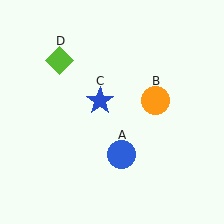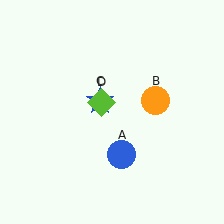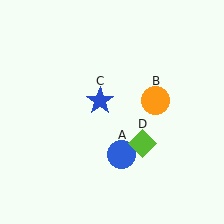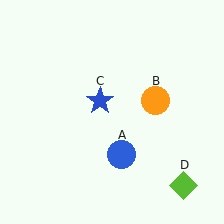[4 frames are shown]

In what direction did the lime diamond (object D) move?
The lime diamond (object D) moved down and to the right.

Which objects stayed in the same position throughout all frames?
Blue circle (object A) and orange circle (object B) and blue star (object C) remained stationary.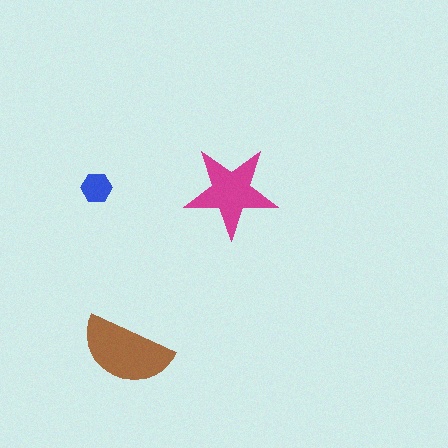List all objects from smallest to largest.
The blue hexagon, the magenta star, the brown semicircle.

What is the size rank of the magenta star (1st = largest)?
2nd.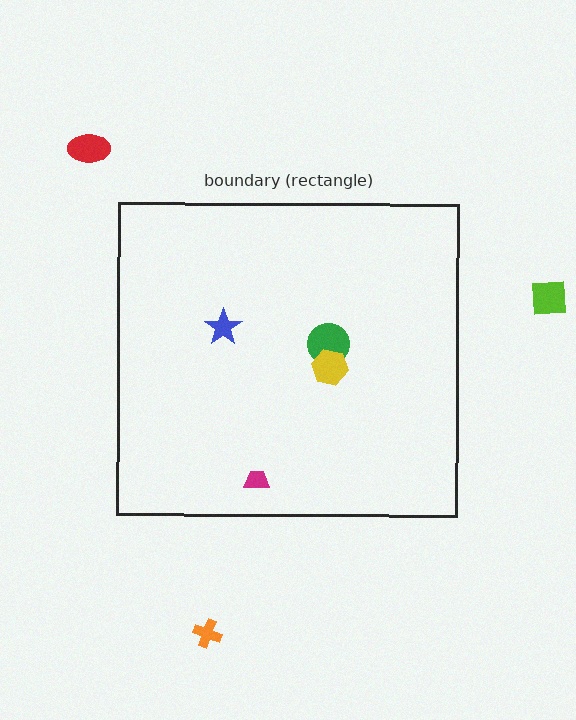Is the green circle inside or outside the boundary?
Inside.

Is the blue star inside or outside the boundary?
Inside.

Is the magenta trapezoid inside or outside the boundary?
Inside.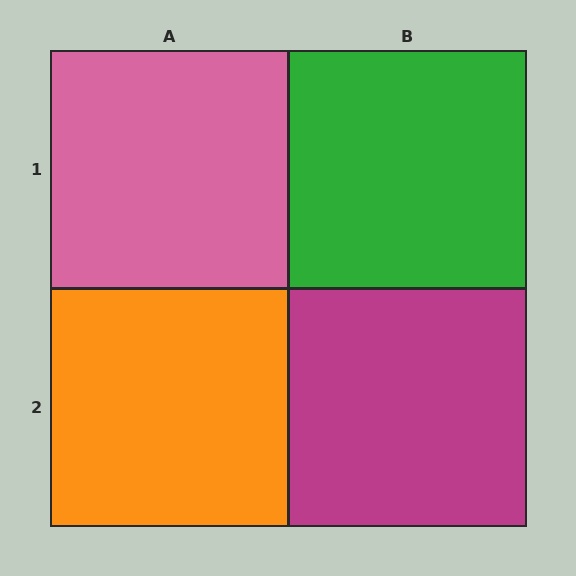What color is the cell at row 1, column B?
Green.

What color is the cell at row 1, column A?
Pink.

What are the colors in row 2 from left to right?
Orange, magenta.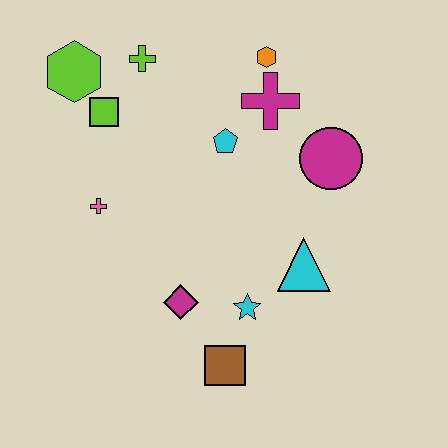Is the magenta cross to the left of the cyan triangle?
Yes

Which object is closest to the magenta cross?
The orange hexagon is closest to the magenta cross.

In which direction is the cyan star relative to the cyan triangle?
The cyan star is to the left of the cyan triangle.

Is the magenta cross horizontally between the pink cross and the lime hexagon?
No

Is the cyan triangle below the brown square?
No